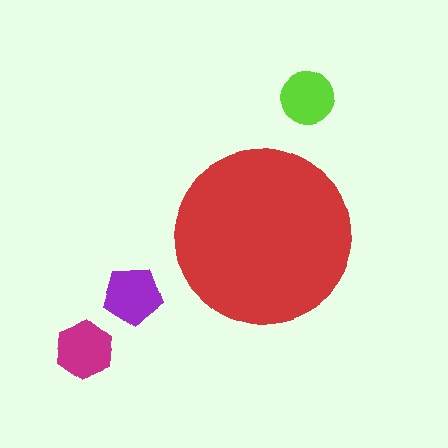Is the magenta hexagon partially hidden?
No, the magenta hexagon is fully visible.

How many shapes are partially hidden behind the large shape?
0 shapes are partially hidden.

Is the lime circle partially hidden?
No, the lime circle is fully visible.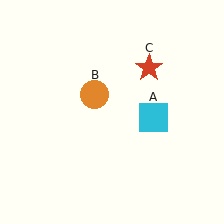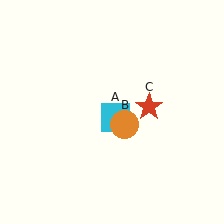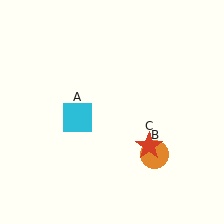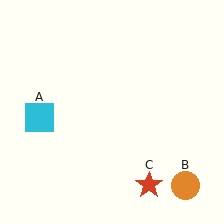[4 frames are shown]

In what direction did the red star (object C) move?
The red star (object C) moved down.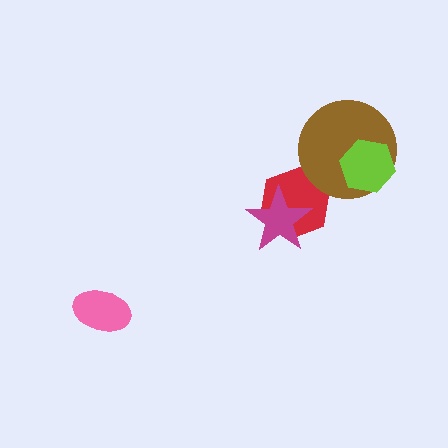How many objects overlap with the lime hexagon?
1 object overlaps with the lime hexagon.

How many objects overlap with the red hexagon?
2 objects overlap with the red hexagon.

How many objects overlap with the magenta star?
1 object overlaps with the magenta star.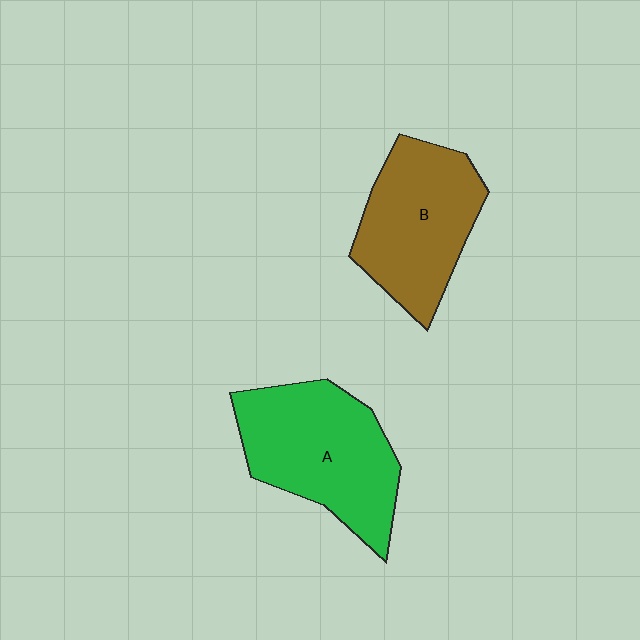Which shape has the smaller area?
Shape B (brown).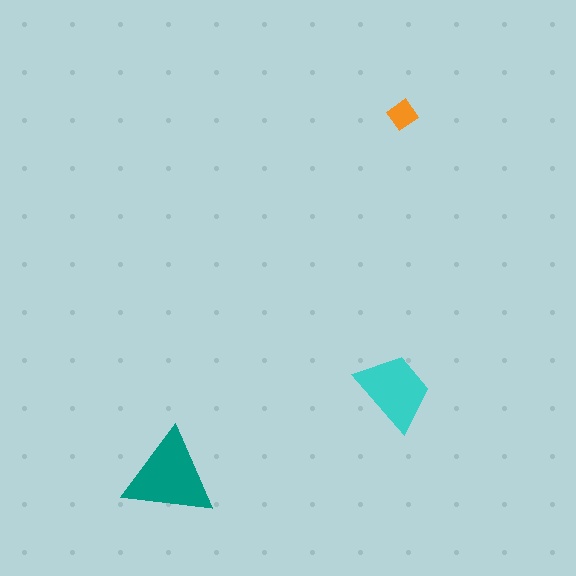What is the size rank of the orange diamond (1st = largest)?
3rd.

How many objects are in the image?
There are 3 objects in the image.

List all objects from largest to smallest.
The teal triangle, the cyan trapezoid, the orange diamond.